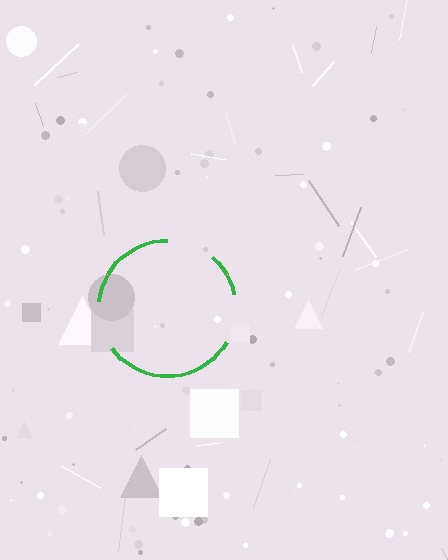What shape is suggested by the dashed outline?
The dashed outline suggests a circle.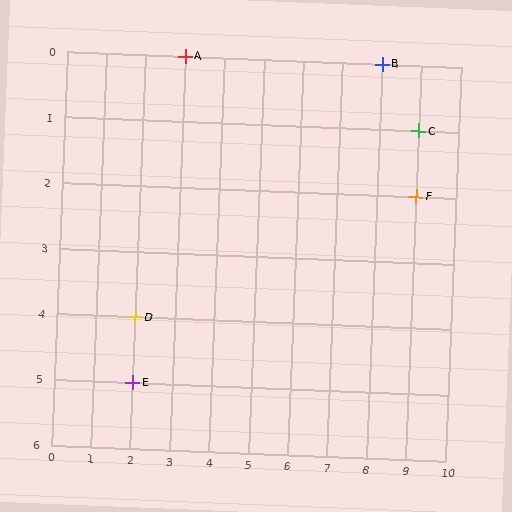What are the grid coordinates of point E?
Point E is at grid coordinates (2, 5).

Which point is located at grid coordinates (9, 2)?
Point F is at (9, 2).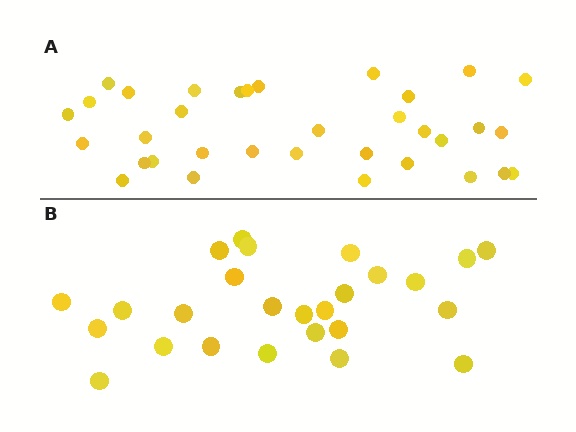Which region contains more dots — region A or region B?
Region A (the top region) has more dots.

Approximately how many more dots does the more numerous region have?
Region A has roughly 8 or so more dots than region B.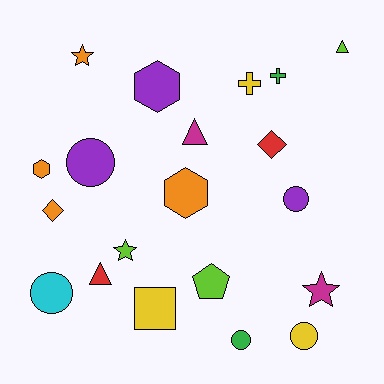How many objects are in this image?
There are 20 objects.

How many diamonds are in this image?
There are 2 diamonds.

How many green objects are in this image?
There are 2 green objects.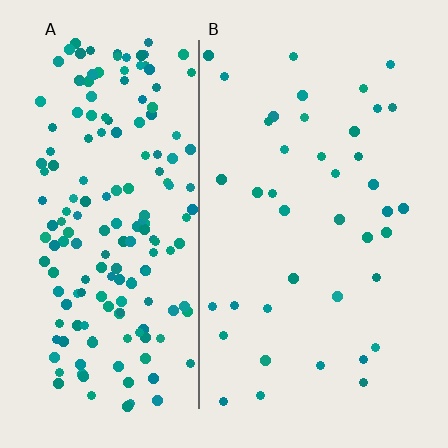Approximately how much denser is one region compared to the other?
Approximately 4.6× — region A over region B.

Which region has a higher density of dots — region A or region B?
A (the left).